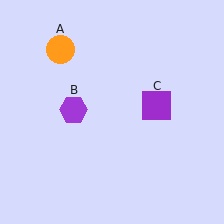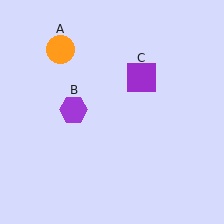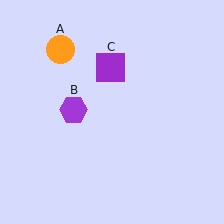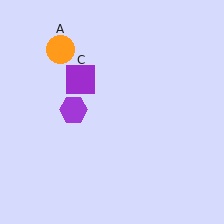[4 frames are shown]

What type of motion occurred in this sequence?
The purple square (object C) rotated counterclockwise around the center of the scene.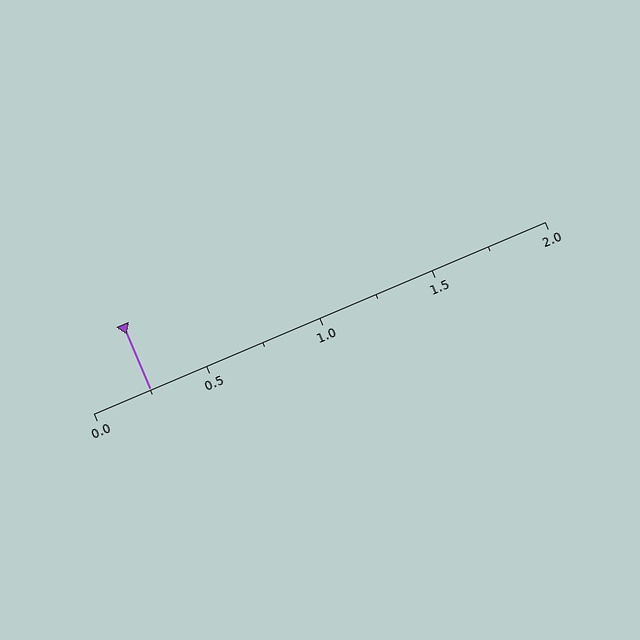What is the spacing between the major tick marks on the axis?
The major ticks are spaced 0.5 apart.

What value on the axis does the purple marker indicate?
The marker indicates approximately 0.25.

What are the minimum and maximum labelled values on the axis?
The axis runs from 0.0 to 2.0.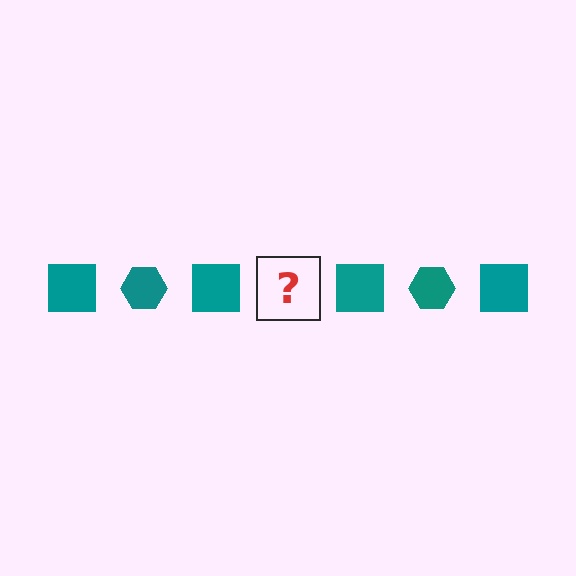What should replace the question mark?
The question mark should be replaced with a teal hexagon.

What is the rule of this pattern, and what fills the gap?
The rule is that the pattern cycles through square, hexagon shapes in teal. The gap should be filled with a teal hexagon.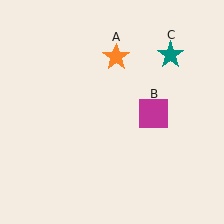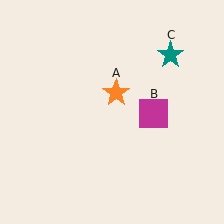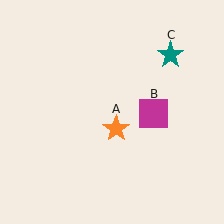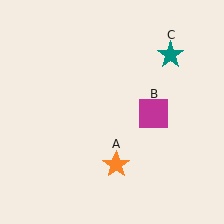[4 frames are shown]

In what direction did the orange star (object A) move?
The orange star (object A) moved down.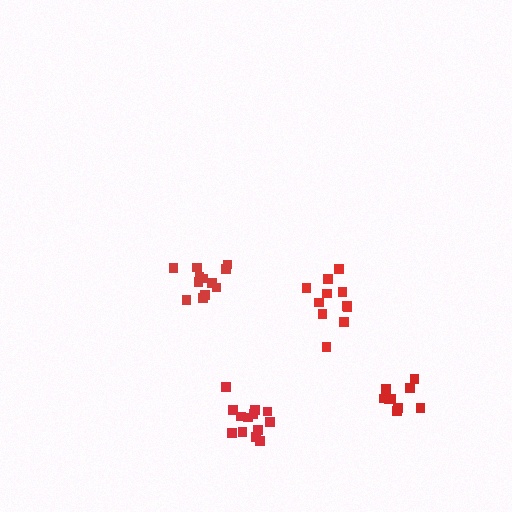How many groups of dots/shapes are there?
There are 4 groups.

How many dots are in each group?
Group 1: 11 dots, Group 2: 9 dots, Group 3: 13 dots, Group 4: 12 dots (45 total).